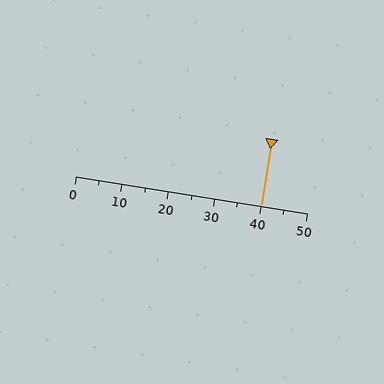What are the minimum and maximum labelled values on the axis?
The axis runs from 0 to 50.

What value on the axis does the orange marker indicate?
The marker indicates approximately 40.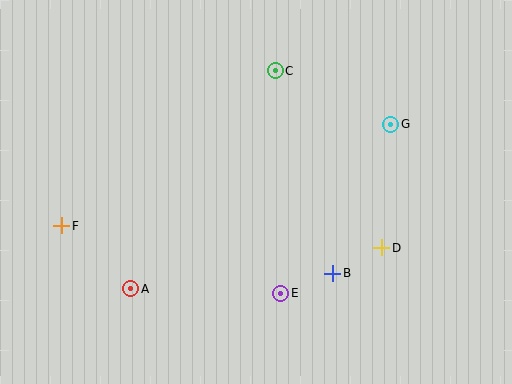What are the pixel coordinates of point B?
Point B is at (333, 273).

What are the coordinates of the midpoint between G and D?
The midpoint between G and D is at (386, 186).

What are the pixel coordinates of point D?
Point D is at (382, 248).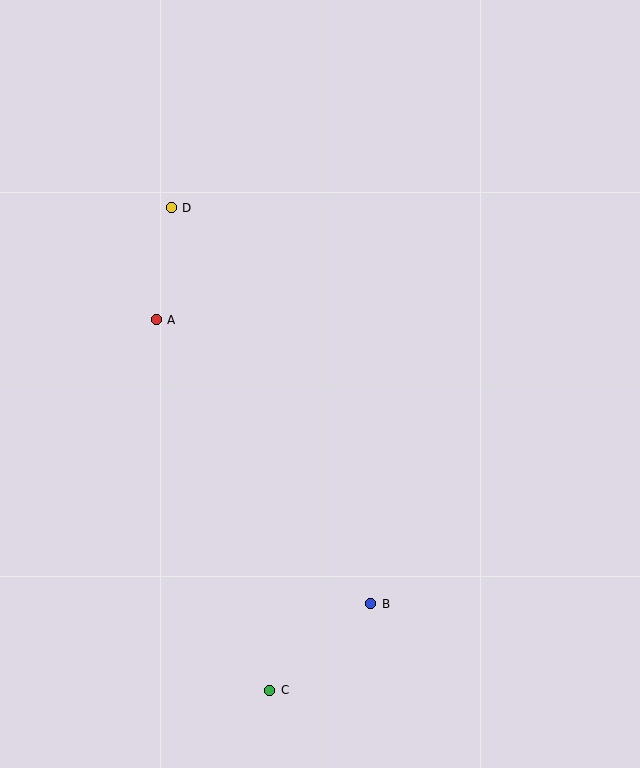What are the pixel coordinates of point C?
Point C is at (270, 690).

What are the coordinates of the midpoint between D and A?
The midpoint between D and A is at (164, 264).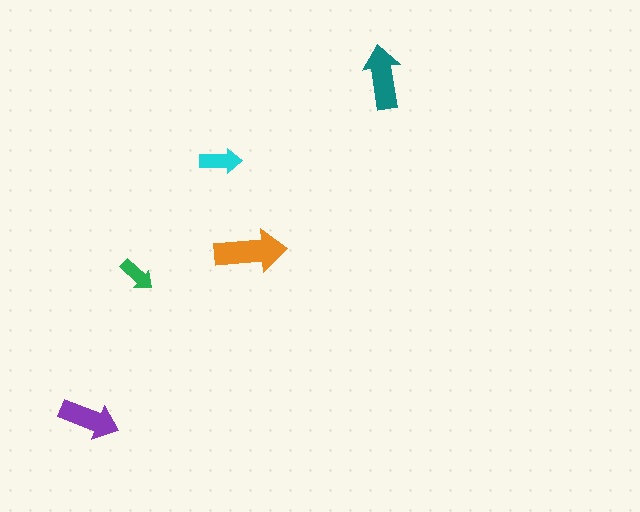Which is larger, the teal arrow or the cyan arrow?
The teal one.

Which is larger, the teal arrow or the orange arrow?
The orange one.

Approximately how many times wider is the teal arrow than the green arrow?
About 1.5 times wider.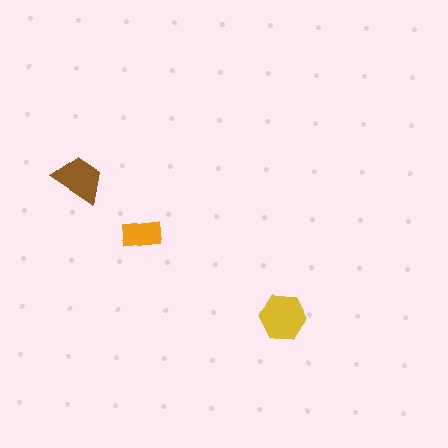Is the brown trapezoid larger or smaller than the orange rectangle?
Larger.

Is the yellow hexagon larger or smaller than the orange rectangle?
Larger.